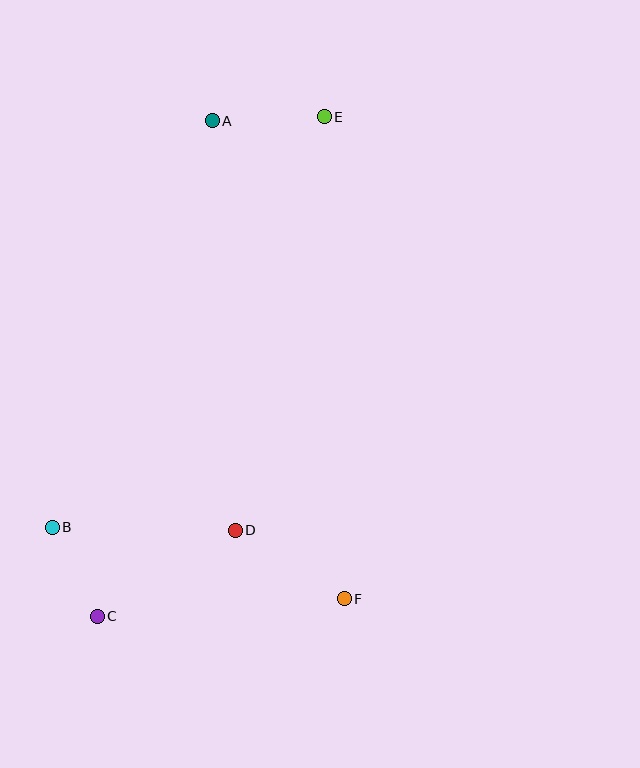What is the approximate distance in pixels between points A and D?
The distance between A and D is approximately 410 pixels.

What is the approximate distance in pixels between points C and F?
The distance between C and F is approximately 247 pixels.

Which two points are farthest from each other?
Points C and E are farthest from each other.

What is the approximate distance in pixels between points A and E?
The distance between A and E is approximately 112 pixels.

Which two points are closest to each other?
Points B and C are closest to each other.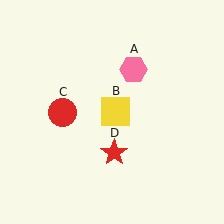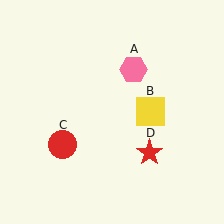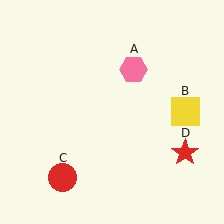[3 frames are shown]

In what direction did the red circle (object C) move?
The red circle (object C) moved down.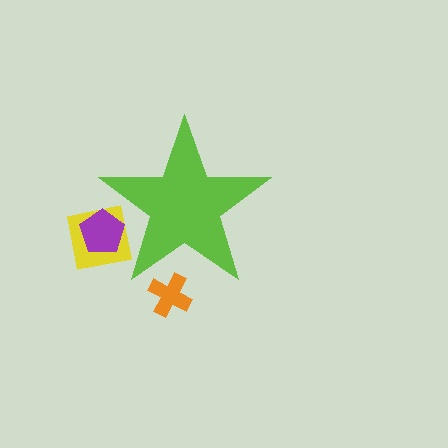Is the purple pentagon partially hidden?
Yes, the purple pentagon is partially hidden behind the lime star.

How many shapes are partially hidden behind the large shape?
3 shapes are partially hidden.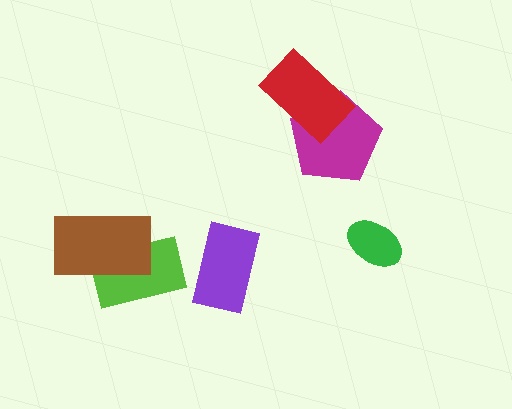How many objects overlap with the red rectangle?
1 object overlaps with the red rectangle.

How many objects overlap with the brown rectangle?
1 object overlaps with the brown rectangle.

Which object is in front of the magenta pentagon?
The red rectangle is in front of the magenta pentagon.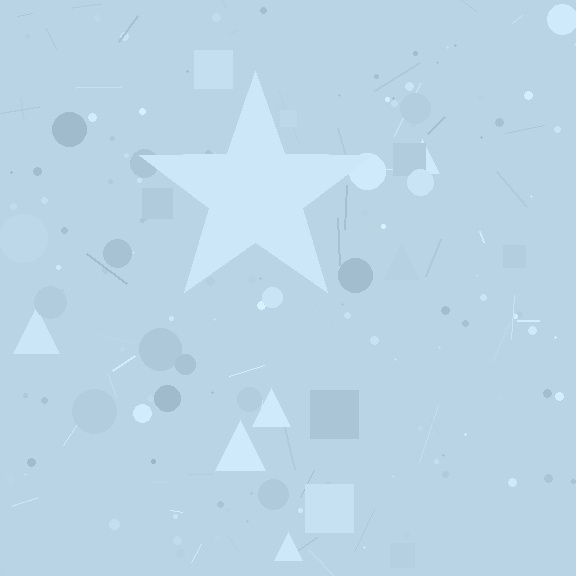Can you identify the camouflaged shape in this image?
The camouflaged shape is a star.